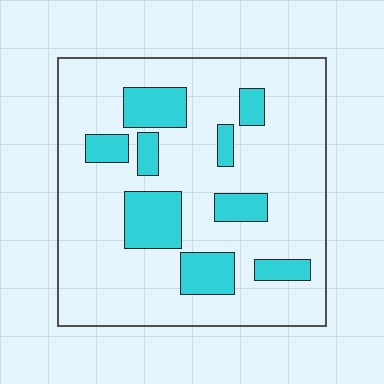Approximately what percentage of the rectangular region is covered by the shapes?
Approximately 20%.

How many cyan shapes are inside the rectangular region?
9.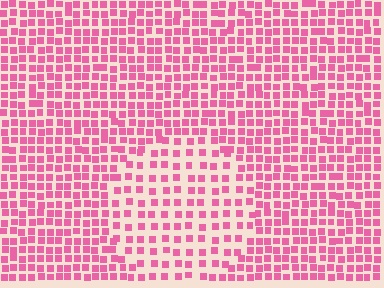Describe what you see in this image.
The image contains small pink elements arranged at two different densities. A circle-shaped region is visible where the elements are less densely packed than the surrounding area.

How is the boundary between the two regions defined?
The boundary is defined by a change in element density (approximately 1.8x ratio). All elements are the same color, size, and shape.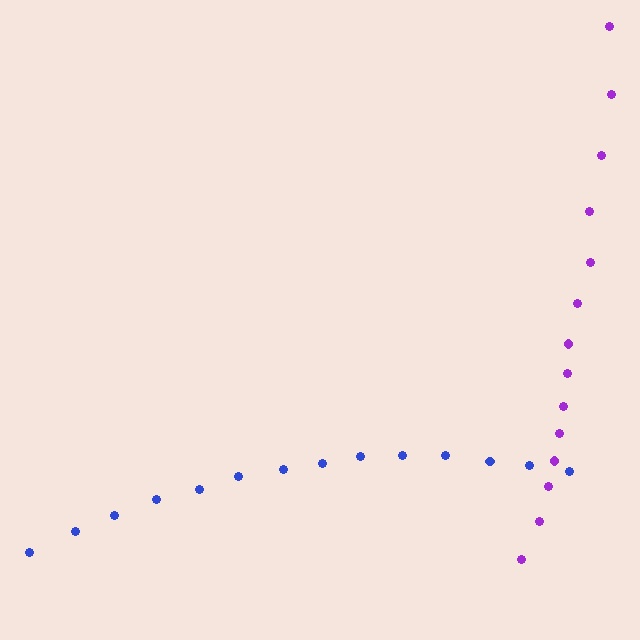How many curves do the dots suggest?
There are 2 distinct paths.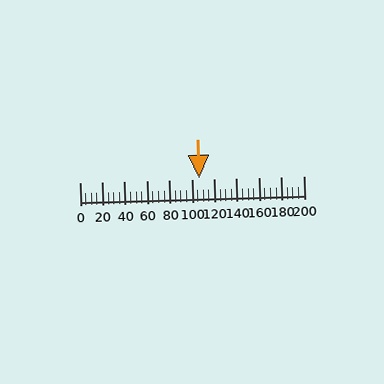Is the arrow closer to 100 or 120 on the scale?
The arrow is closer to 100.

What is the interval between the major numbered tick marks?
The major tick marks are spaced 20 units apart.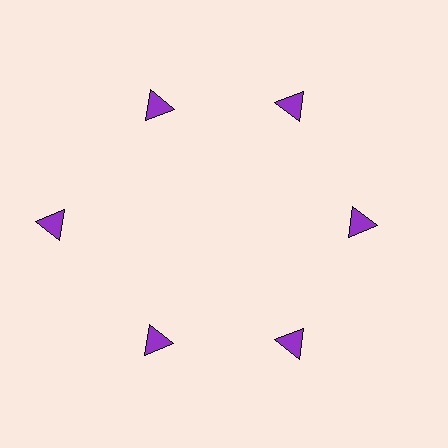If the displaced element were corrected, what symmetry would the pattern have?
It would have 6-fold rotational symmetry — the pattern would map onto itself every 60 degrees.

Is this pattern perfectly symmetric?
No. The 6 purple triangles are arranged in a ring, but one element near the 9 o'clock position is pushed outward from the center, breaking the 6-fold rotational symmetry.